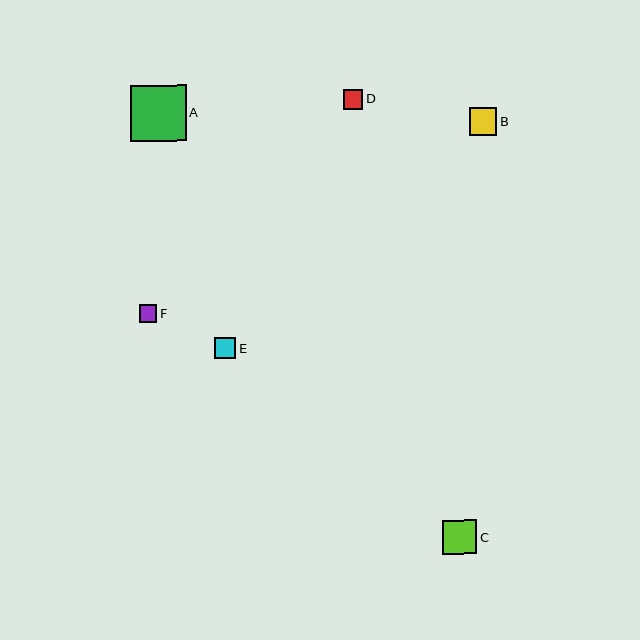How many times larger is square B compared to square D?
Square B is approximately 1.4 times the size of square D.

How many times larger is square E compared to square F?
Square E is approximately 1.2 times the size of square F.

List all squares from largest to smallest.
From largest to smallest: A, C, B, E, D, F.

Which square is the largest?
Square A is the largest with a size of approximately 56 pixels.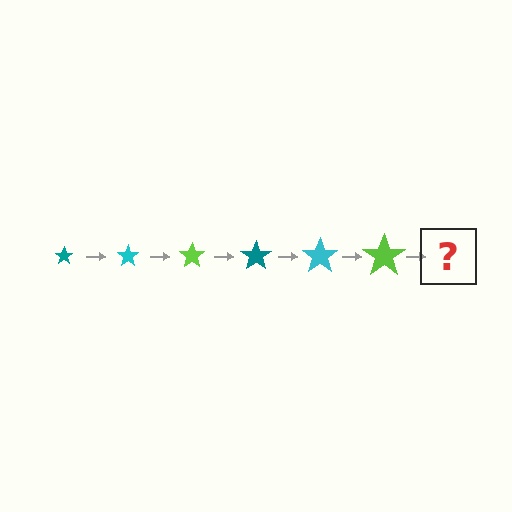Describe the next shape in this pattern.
It should be a teal star, larger than the previous one.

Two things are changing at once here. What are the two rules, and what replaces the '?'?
The two rules are that the star grows larger each step and the color cycles through teal, cyan, and lime. The '?' should be a teal star, larger than the previous one.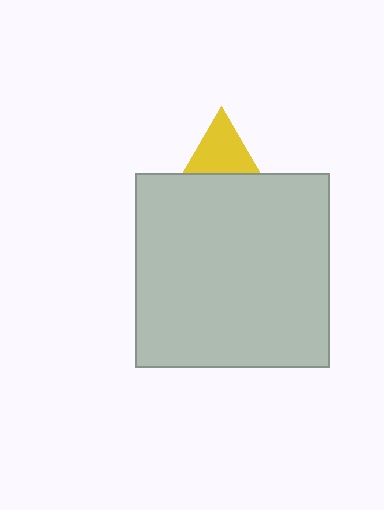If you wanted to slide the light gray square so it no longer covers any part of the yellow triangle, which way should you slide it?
Slide it down — that is the most direct way to separate the two shapes.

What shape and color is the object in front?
The object in front is a light gray square.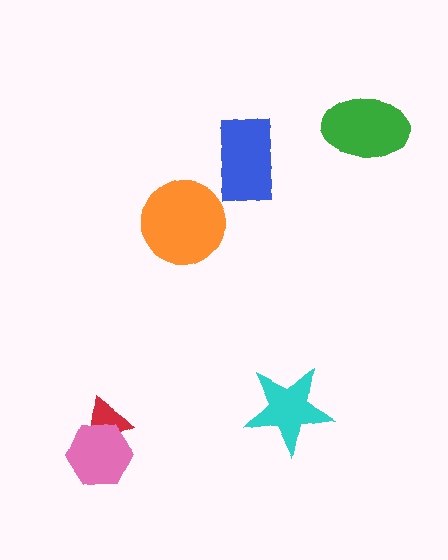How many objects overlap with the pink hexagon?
1 object overlaps with the pink hexagon.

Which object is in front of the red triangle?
The pink hexagon is in front of the red triangle.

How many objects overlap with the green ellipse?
0 objects overlap with the green ellipse.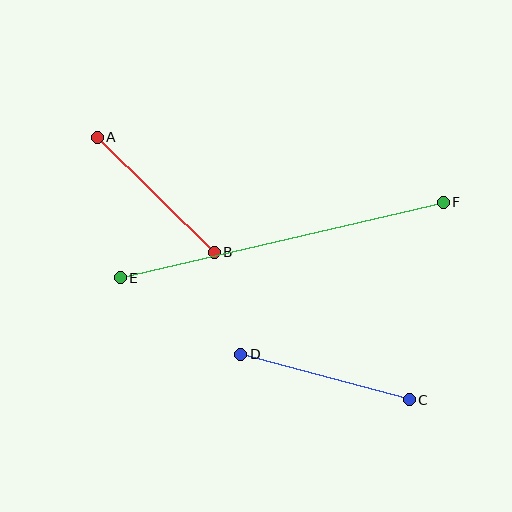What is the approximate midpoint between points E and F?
The midpoint is at approximately (282, 240) pixels.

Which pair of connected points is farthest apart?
Points E and F are farthest apart.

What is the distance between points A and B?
The distance is approximately 164 pixels.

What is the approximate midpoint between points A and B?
The midpoint is at approximately (156, 195) pixels.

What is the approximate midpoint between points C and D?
The midpoint is at approximately (325, 377) pixels.